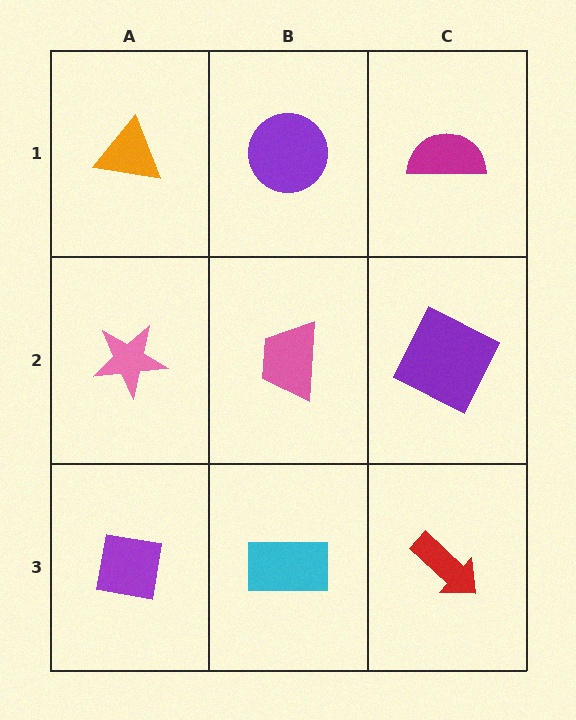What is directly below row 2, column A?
A purple square.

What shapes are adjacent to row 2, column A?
An orange triangle (row 1, column A), a purple square (row 3, column A), a pink trapezoid (row 2, column B).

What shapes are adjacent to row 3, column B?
A pink trapezoid (row 2, column B), a purple square (row 3, column A), a red arrow (row 3, column C).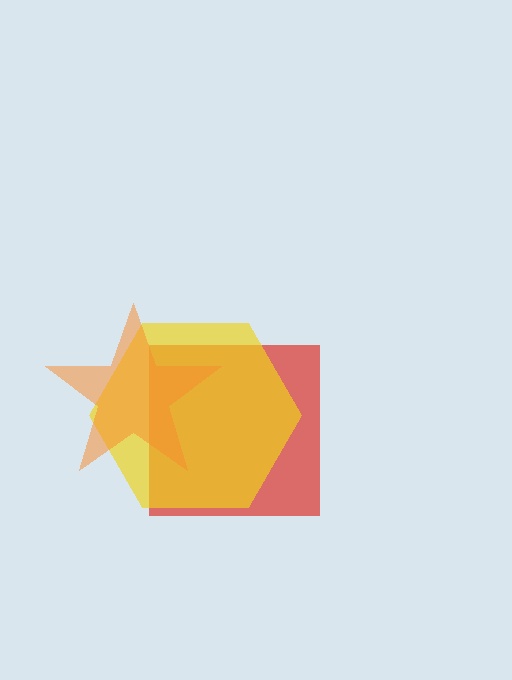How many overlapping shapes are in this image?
There are 3 overlapping shapes in the image.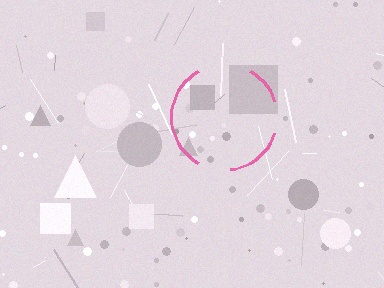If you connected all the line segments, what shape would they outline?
They would outline a circle.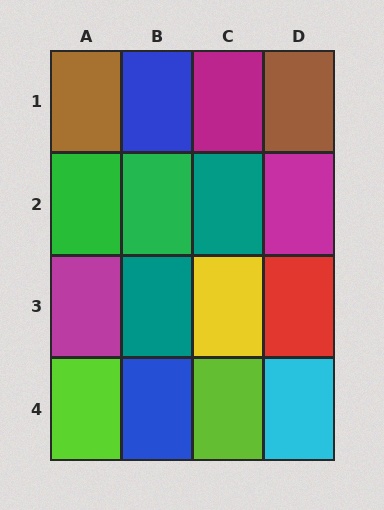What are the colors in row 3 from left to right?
Magenta, teal, yellow, red.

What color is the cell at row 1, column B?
Blue.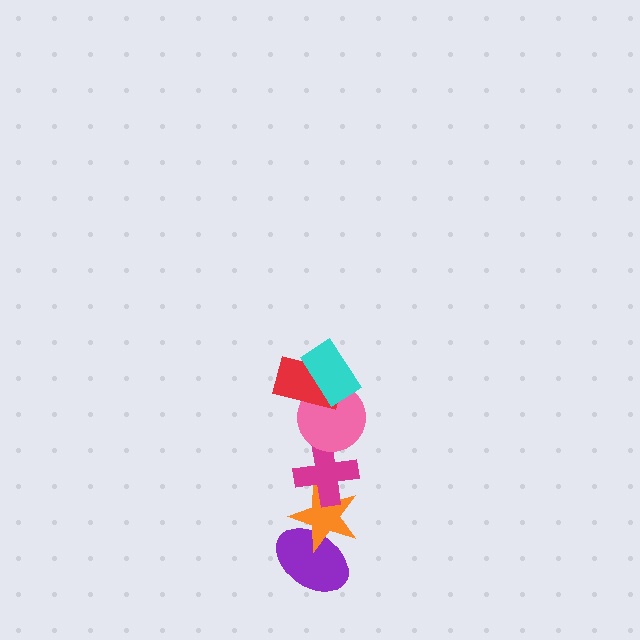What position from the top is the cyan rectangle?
The cyan rectangle is 1st from the top.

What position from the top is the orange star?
The orange star is 5th from the top.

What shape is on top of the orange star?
The magenta cross is on top of the orange star.